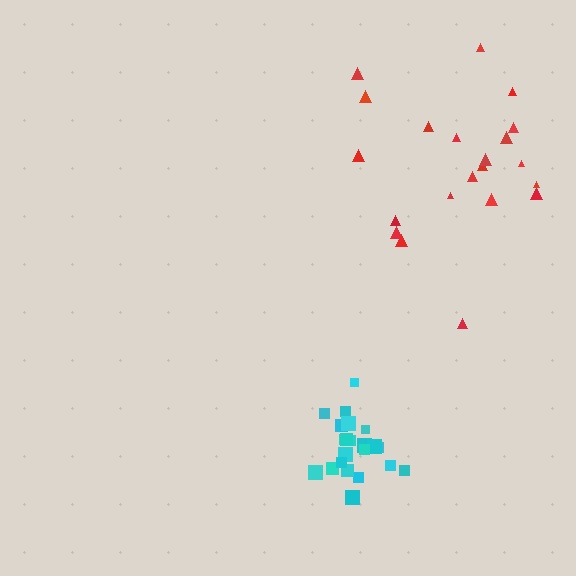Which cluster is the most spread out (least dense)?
Red.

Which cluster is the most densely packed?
Cyan.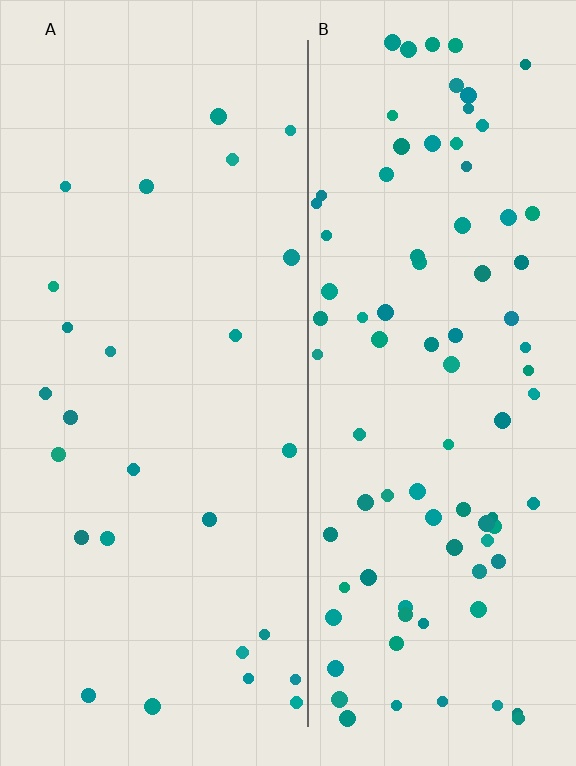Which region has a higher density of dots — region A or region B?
B (the right).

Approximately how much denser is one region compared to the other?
Approximately 3.4× — region B over region A.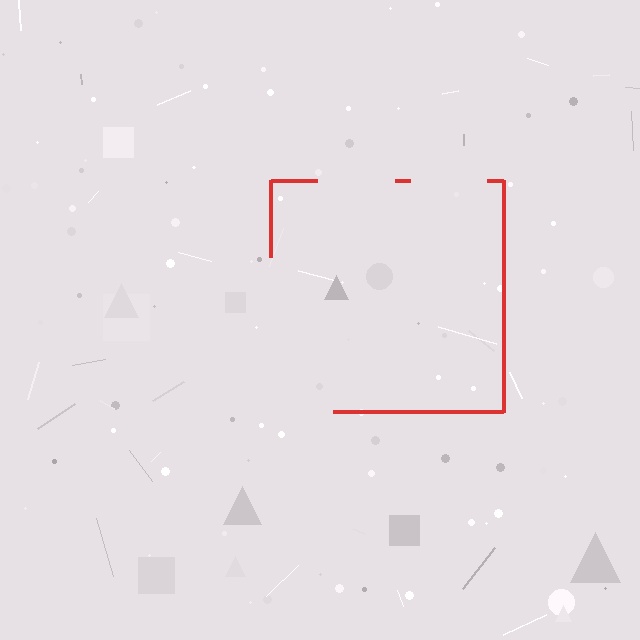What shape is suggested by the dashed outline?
The dashed outline suggests a square.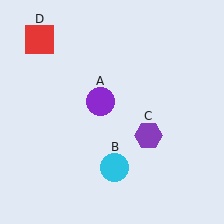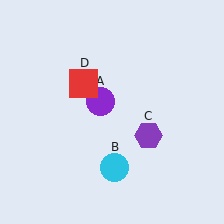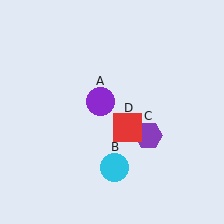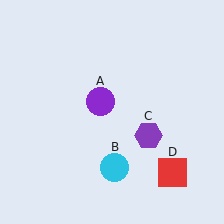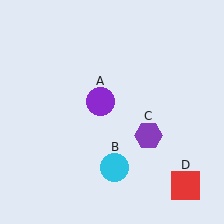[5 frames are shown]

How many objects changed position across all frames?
1 object changed position: red square (object D).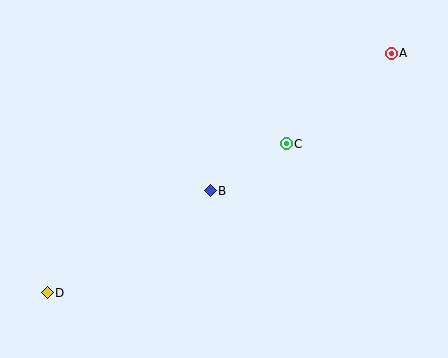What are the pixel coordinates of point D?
Point D is at (47, 293).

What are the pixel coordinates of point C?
Point C is at (286, 144).